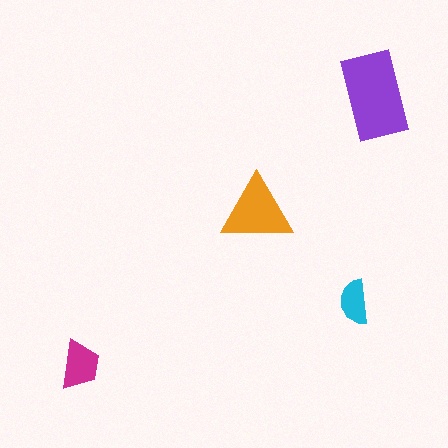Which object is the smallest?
The cyan semicircle.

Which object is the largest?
The purple rectangle.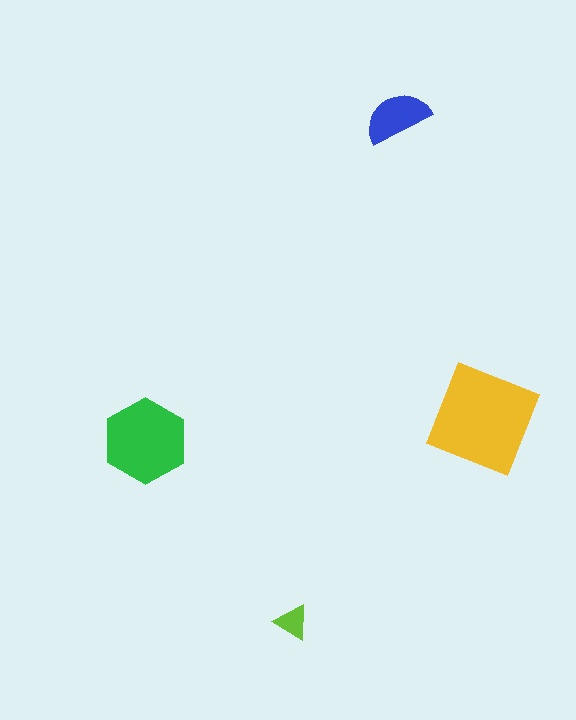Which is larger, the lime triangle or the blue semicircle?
The blue semicircle.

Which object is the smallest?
The lime triangle.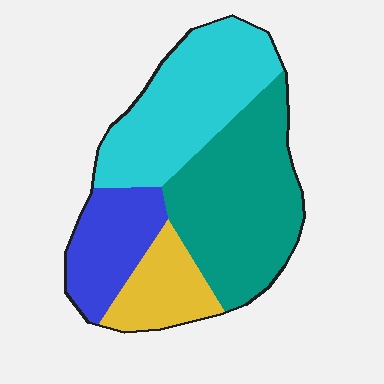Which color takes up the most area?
Teal, at roughly 40%.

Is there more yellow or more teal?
Teal.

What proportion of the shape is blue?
Blue takes up about one sixth (1/6) of the shape.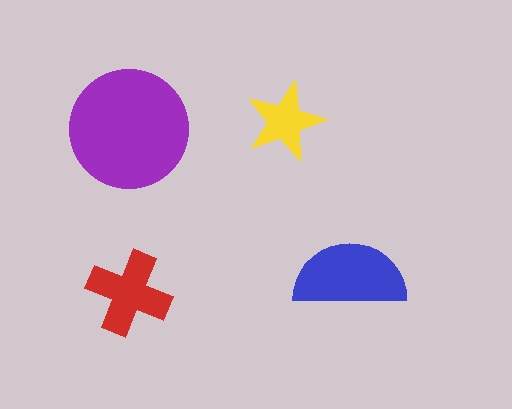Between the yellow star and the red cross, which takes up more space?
The red cross.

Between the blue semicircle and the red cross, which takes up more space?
The blue semicircle.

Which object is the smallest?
The yellow star.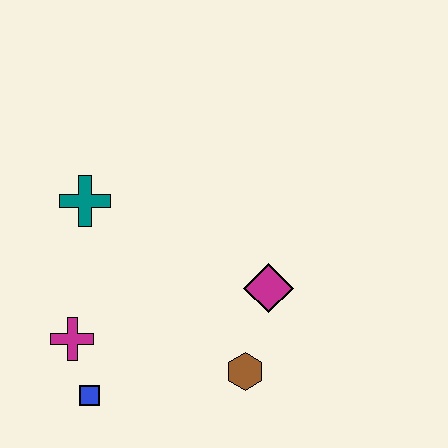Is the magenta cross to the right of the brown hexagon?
No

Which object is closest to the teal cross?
The magenta cross is closest to the teal cross.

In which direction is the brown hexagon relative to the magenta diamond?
The brown hexagon is below the magenta diamond.